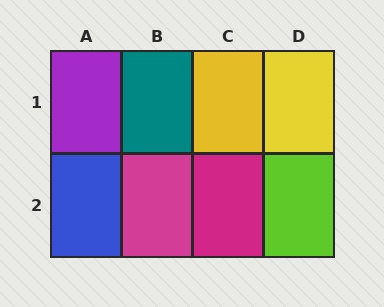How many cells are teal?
1 cell is teal.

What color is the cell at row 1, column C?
Yellow.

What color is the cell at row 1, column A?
Purple.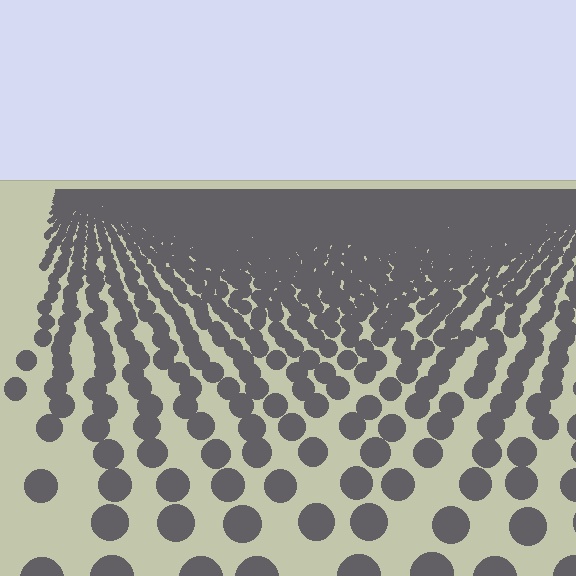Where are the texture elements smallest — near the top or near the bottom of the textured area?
Near the top.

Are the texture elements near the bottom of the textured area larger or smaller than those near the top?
Larger. Near the bottom, elements are closer to the viewer and appear at a bigger on-screen size.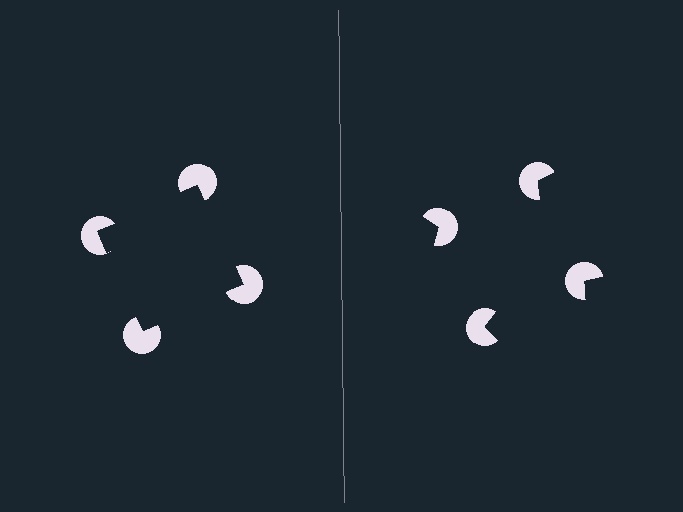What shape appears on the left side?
An illusory square.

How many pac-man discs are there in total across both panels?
8 — 4 on each side.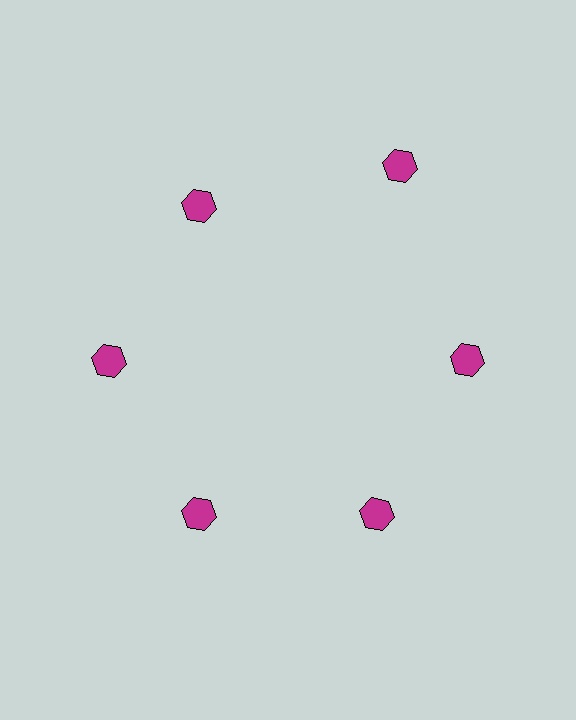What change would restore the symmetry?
The symmetry would be restored by moving it inward, back onto the ring so that all 6 hexagons sit at equal angles and equal distance from the center.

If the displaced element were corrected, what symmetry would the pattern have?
It would have 6-fold rotational symmetry — the pattern would map onto itself every 60 degrees.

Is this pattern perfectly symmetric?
No. The 6 magenta hexagons are arranged in a ring, but one element near the 1 o'clock position is pushed outward from the center, breaking the 6-fold rotational symmetry.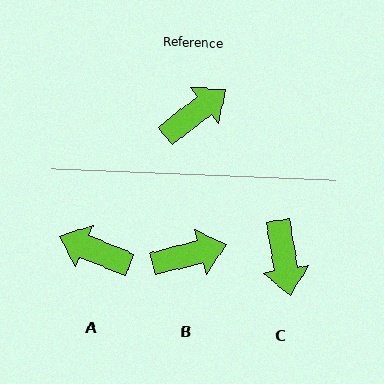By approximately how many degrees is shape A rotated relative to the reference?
Approximately 120 degrees counter-clockwise.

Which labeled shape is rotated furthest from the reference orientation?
A, about 120 degrees away.